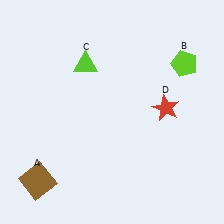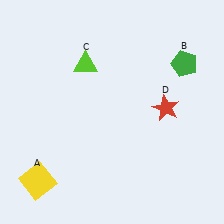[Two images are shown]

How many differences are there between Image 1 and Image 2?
There are 2 differences between the two images.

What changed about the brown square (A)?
In Image 1, A is brown. In Image 2, it changed to yellow.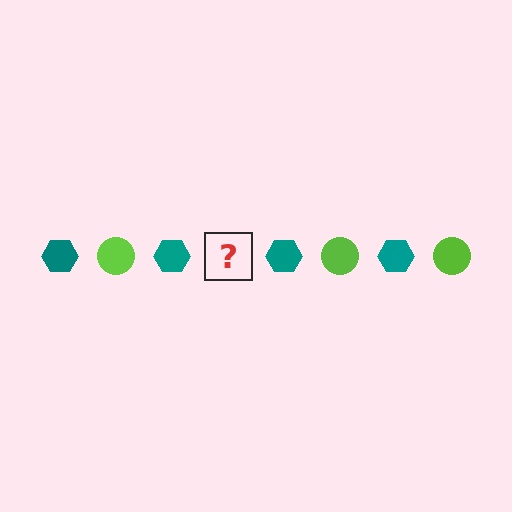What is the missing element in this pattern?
The missing element is a lime circle.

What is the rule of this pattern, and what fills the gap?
The rule is that the pattern alternates between teal hexagon and lime circle. The gap should be filled with a lime circle.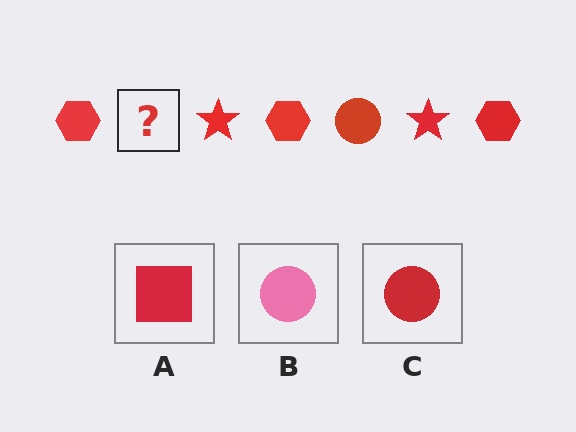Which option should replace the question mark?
Option C.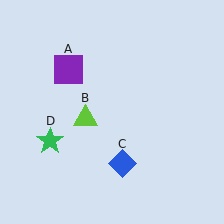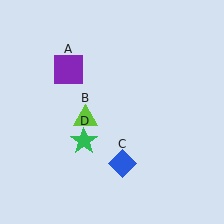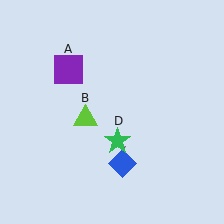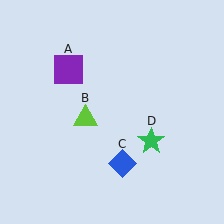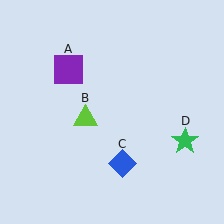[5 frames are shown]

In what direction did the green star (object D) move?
The green star (object D) moved right.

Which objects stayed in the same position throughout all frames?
Purple square (object A) and lime triangle (object B) and blue diamond (object C) remained stationary.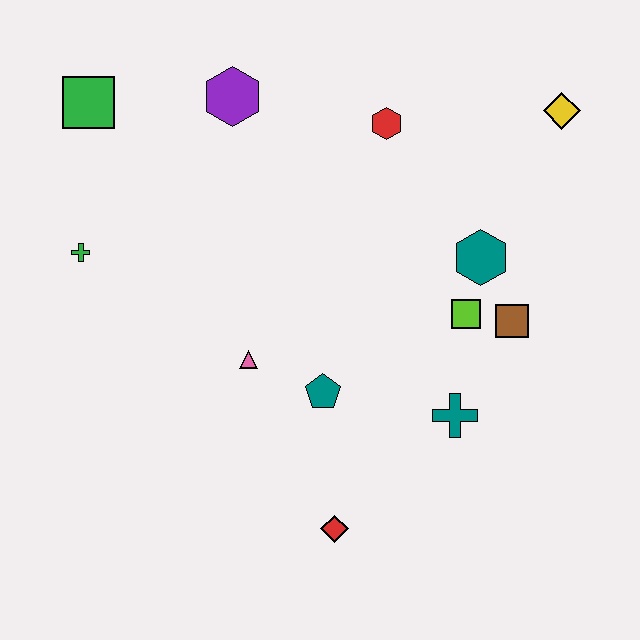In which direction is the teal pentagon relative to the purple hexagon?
The teal pentagon is below the purple hexagon.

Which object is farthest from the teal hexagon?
The green square is farthest from the teal hexagon.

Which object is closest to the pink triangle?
The teal pentagon is closest to the pink triangle.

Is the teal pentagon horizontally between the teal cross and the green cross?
Yes